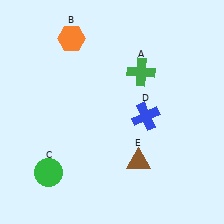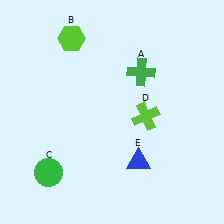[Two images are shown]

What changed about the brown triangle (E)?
In Image 1, E is brown. In Image 2, it changed to blue.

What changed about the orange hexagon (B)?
In Image 1, B is orange. In Image 2, it changed to lime.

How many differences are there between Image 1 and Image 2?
There are 3 differences between the two images.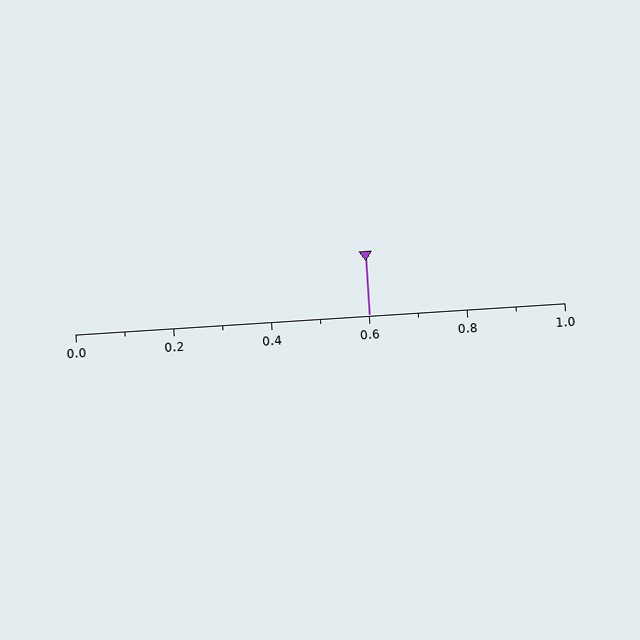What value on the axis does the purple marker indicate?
The marker indicates approximately 0.6.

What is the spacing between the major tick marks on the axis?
The major ticks are spaced 0.2 apart.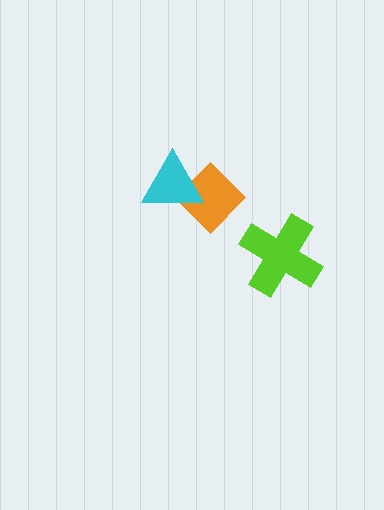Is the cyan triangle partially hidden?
No, no other shape covers it.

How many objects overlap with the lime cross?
0 objects overlap with the lime cross.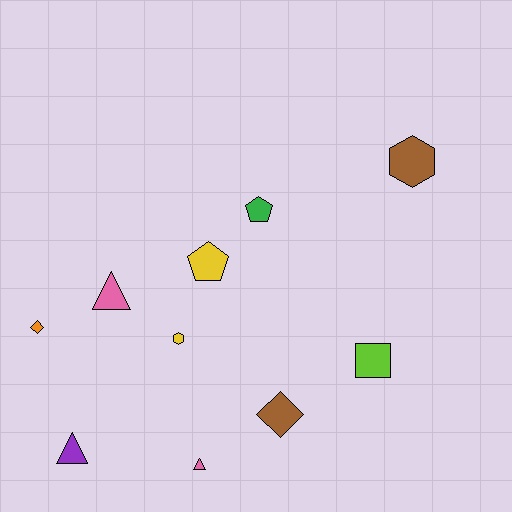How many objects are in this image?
There are 10 objects.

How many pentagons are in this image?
There are 2 pentagons.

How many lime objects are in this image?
There is 1 lime object.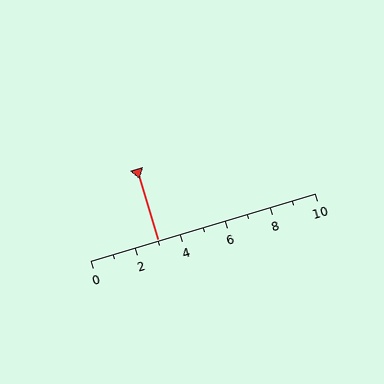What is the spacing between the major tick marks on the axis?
The major ticks are spaced 2 apart.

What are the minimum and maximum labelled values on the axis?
The axis runs from 0 to 10.